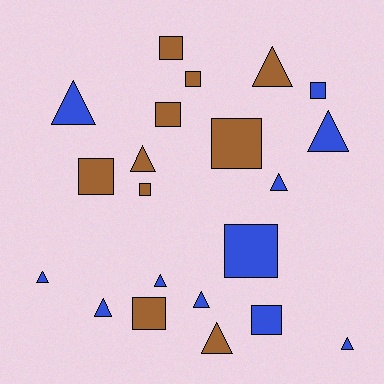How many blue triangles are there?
There are 8 blue triangles.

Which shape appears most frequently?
Triangle, with 11 objects.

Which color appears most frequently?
Blue, with 11 objects.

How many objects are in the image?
There are 21 objects.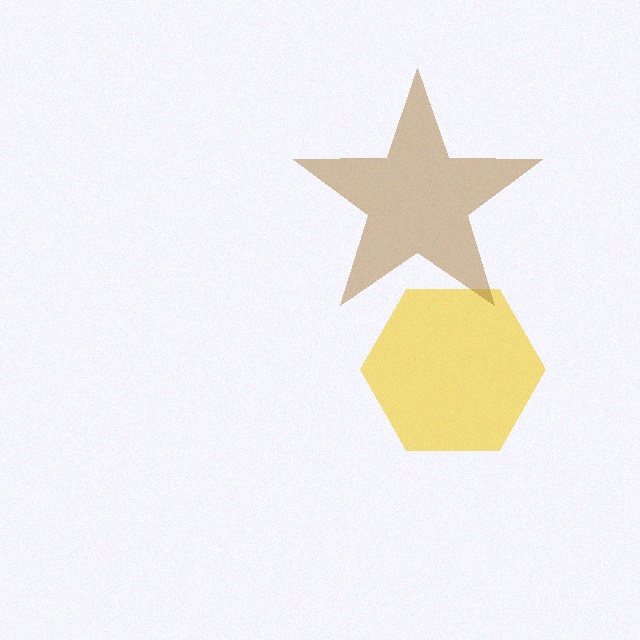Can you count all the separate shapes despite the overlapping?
Yes, there are 2 separate shapes.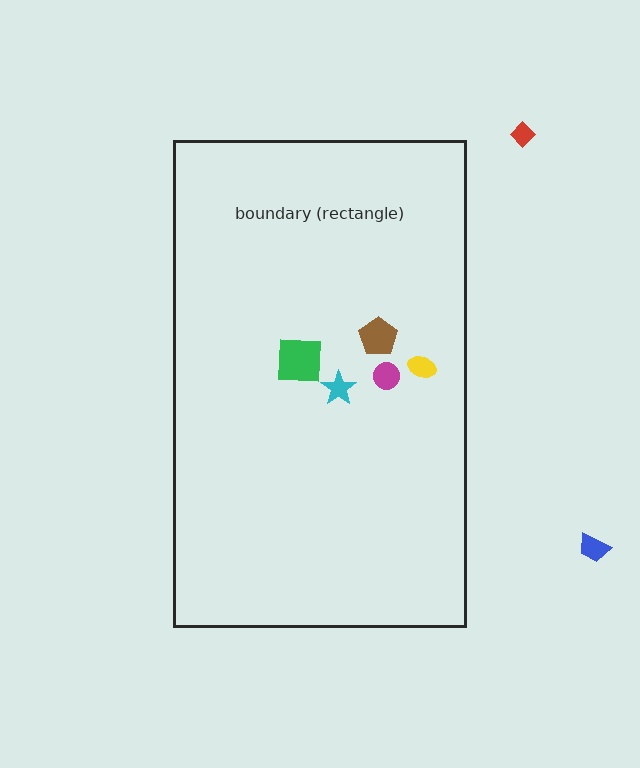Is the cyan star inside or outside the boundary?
Inside.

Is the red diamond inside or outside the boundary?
Outside.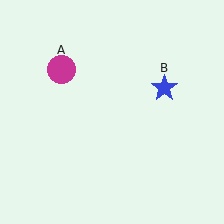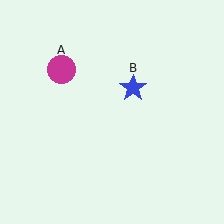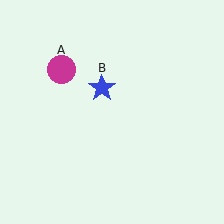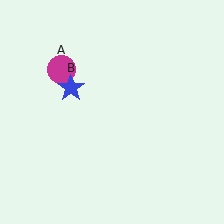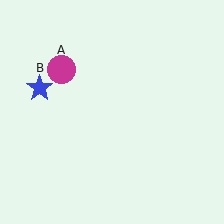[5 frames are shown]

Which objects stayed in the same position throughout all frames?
Magenta circle (object A) remained stationary.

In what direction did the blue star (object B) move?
The blue star (object B) moved left.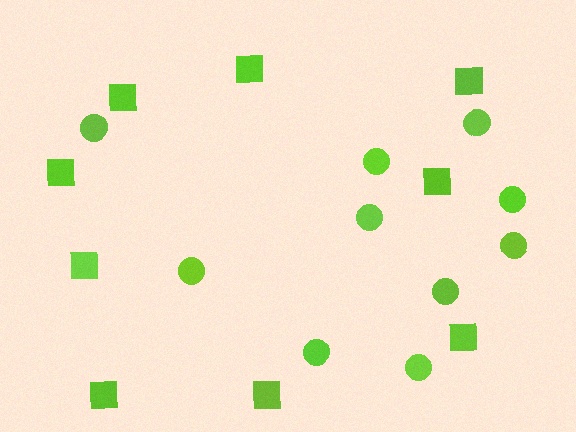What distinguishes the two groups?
There are 2 groups: one group of squares (9) and one group of circles (10).